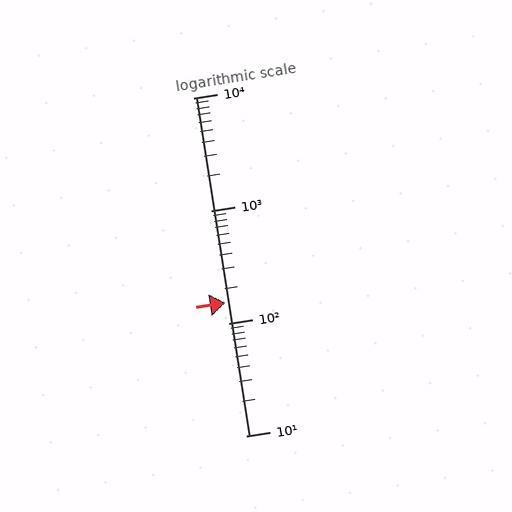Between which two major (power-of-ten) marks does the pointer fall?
The pointer is between 100 and 1000.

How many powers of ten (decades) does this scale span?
The scale spans 3 decades, from 10 to 10000.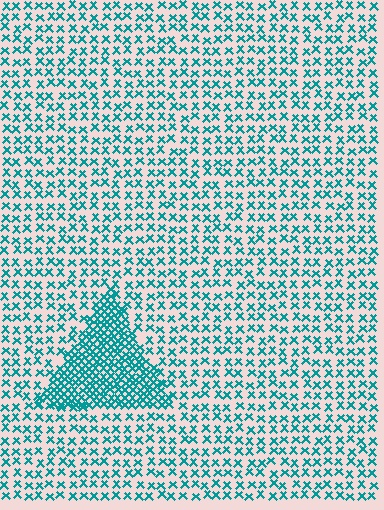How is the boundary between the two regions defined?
The boundary is defined by a change in element density (approximately 2.4x ratio). All elements are the same color, size, and shape.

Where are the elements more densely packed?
The elements are more densely packed inside the triangle boundary.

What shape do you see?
I see a triangle.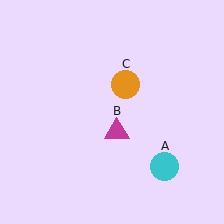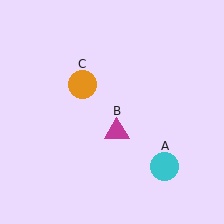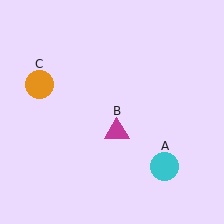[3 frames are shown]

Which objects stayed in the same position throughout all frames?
Cyan circle (object A) and magenta triangle (object B) remained stationary.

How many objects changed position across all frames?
1 object changed position: orange circle (object C).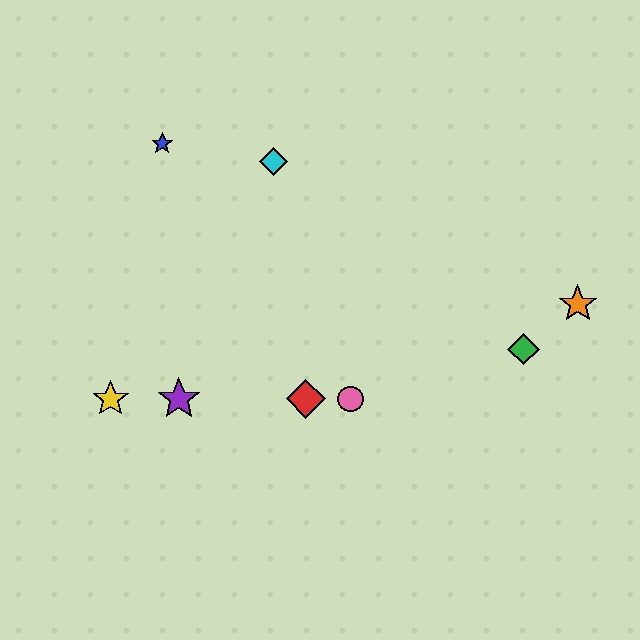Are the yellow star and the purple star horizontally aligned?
Yes, both are at y≈399.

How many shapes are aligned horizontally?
4 shapes (the red diamond, the yellow star, the purple star, the pink circle) are aligned horizontally.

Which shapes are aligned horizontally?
The red diamond, the yellow star, the purple star, the pink circle are aligned horizontally.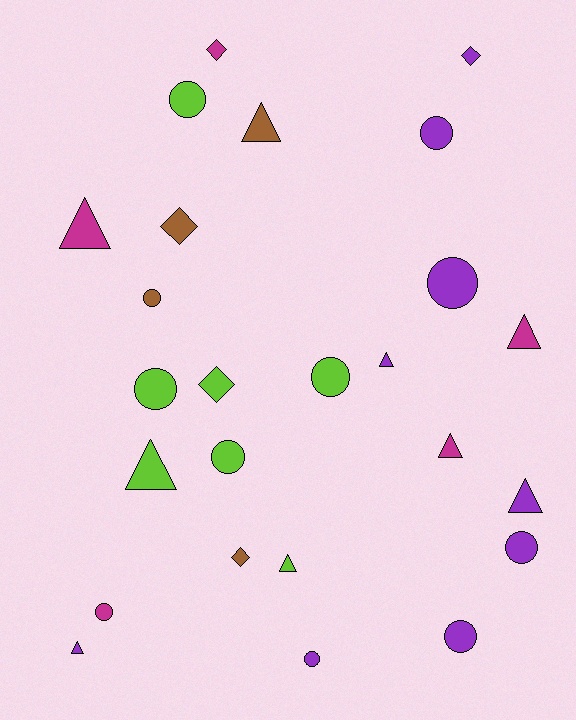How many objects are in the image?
There are 25 objects.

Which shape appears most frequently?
Circle, with 11 objects.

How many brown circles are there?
There is 1 brown circle.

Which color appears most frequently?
Purple, with 9 objects.